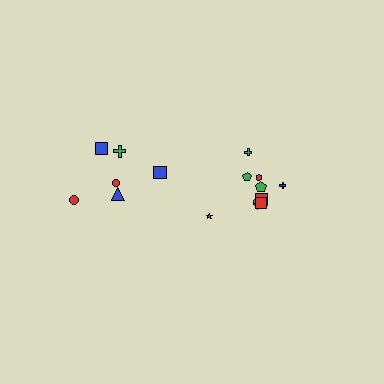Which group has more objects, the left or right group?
The right group.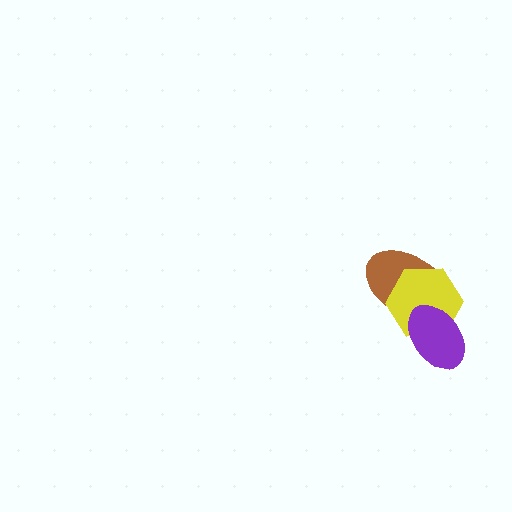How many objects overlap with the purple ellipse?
2 objects overlap with the purple ellipse.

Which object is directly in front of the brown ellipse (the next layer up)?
The yellow hexagon is directly in front of the brown ellipse.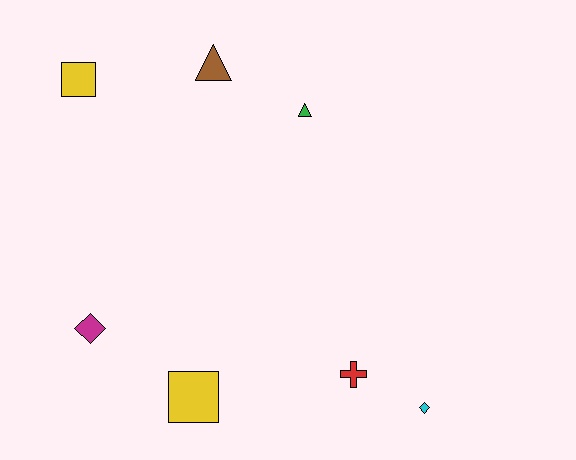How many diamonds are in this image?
There are 2 diamonds.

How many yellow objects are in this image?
There are 2 yellow objects.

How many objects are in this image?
There are 7 objects.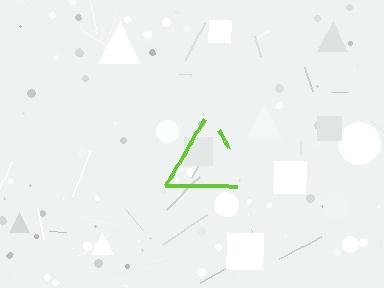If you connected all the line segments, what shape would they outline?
They would outline a triangle.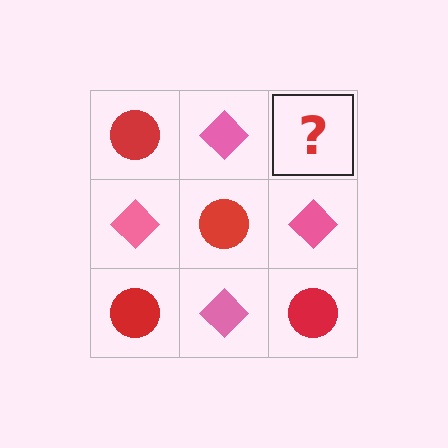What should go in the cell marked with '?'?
The missing cell should contain a red circle.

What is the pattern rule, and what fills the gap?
The rule is that it alternates red circle and pink diamond in a checkerboard pattern. The gap should be filled with a red circle.